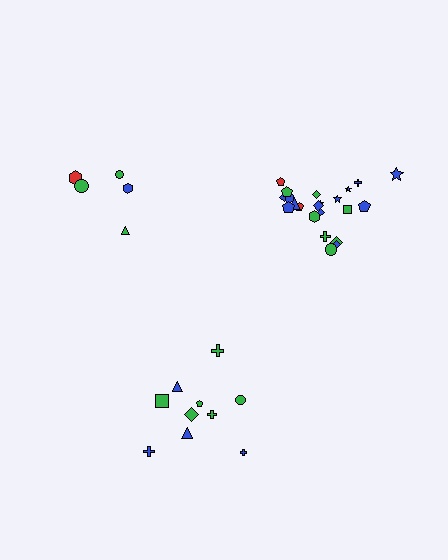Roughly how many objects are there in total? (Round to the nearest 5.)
Roughly 35 objects in total.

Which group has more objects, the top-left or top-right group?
The top-right group.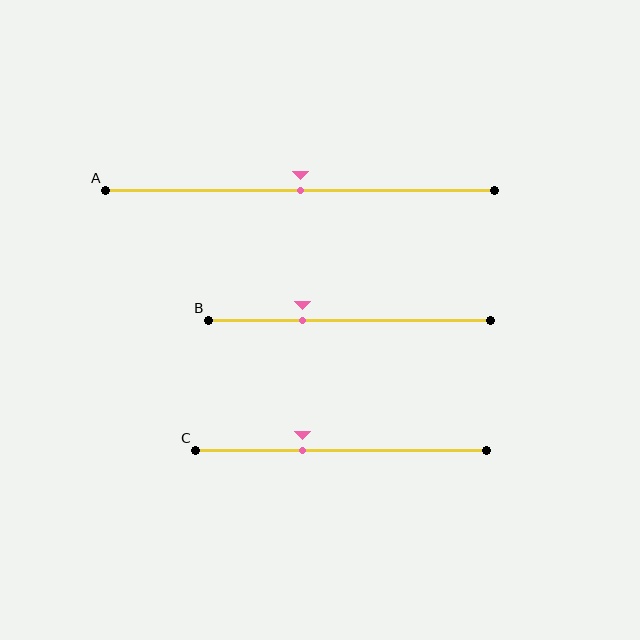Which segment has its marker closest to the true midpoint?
Segment A has its marker closest to the true midpoint.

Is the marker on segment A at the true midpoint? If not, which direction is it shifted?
Yes, the marker on segment A is at the true midpoint.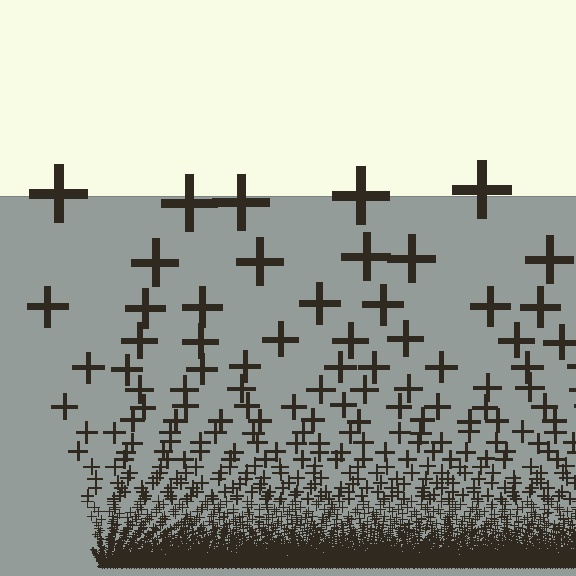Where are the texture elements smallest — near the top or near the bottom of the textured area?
Near the bottom.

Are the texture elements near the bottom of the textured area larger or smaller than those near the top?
Smaller. The gradient is inverted — elements near the bottom are smaller and denser.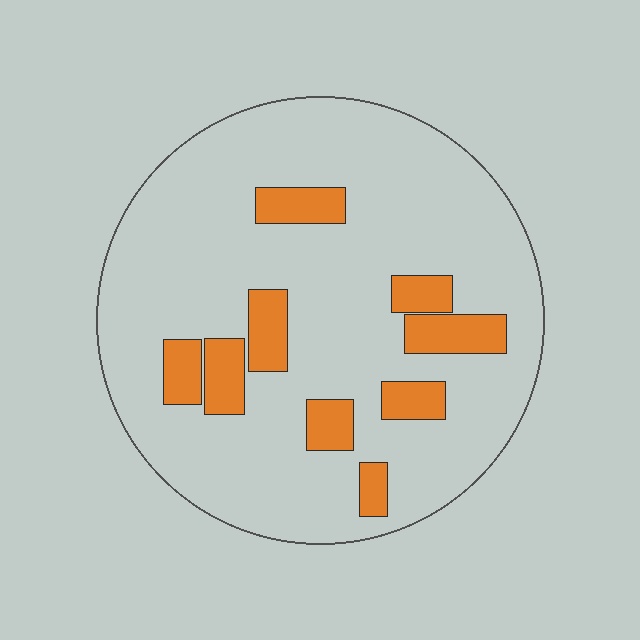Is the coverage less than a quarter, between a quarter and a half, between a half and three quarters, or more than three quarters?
Less than a quarter.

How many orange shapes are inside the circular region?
9.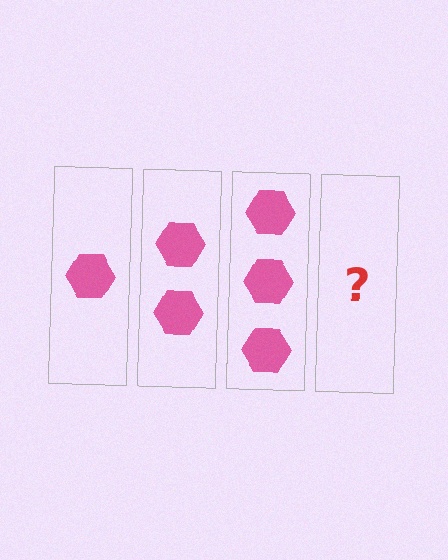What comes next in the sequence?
The next element should be 4 hexagons.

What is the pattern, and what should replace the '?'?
The pattern is that each step adds one more hexagon. The '?' should be 4 hexagons.